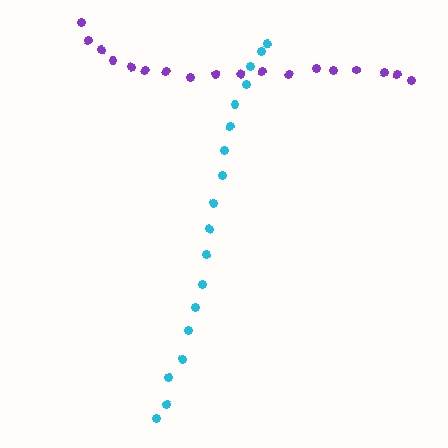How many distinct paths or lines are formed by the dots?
There are 2 distinct paths.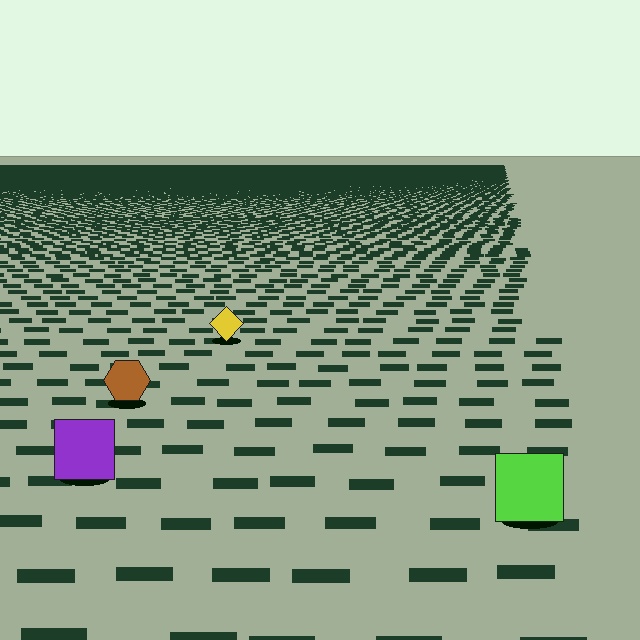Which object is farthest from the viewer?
The yellow diamond is farthest from the viewer. It appears smaller and the ground texture around it is denser.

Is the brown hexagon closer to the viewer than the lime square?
No. The lime square is closer — you can tell from the texture gradient: the ground texture is coarser near it.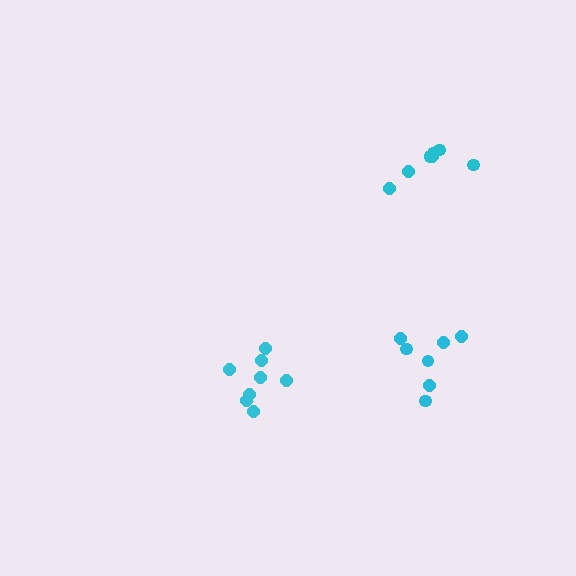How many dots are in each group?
Group 1: 7 dots, Group 2: 7 dots, Group 3: 8 dots (22 total).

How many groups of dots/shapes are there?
There are 3 groups.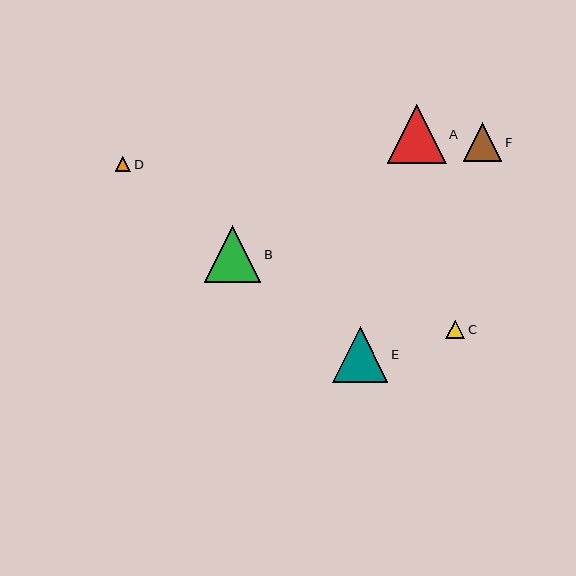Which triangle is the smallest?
Triangle D is the smallest with a size of approximately 15 pixels.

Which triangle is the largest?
Triangle A is the largest with a size of approximately 59 pixels.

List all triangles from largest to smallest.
From largest to smallest: A, B, E, F, C, D.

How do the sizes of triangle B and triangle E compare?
Triangle B and triangle E are approximately the same size.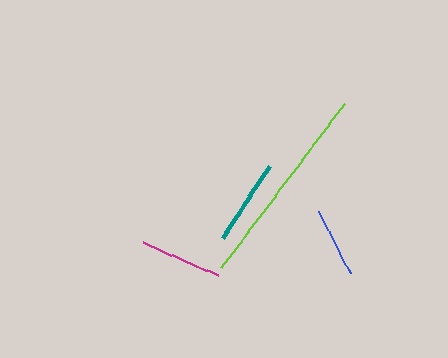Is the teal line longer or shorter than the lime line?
The lime line is longer than the teal line.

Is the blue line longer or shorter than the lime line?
The lime line is longer than the blue line.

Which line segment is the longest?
The lime line is the longest at approximately 205 pixels.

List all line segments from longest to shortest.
From longest to shortest: lime, teal, magenta, blue.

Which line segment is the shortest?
The blue line is the shortest at approximately 70 pixels.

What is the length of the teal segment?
The teal segment is approximately 87 pixels long.